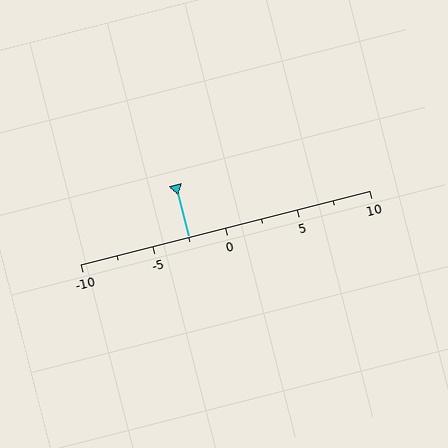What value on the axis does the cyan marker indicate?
The marker indicates approximately -2.5.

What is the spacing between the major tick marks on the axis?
The major ticks are spaced 5 apart.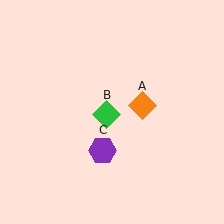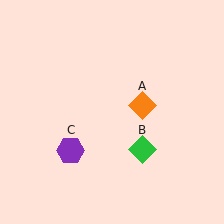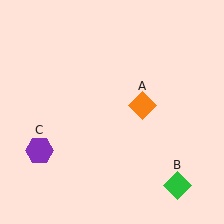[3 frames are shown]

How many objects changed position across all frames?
2 objects changed position: green diamond (object B), purple hexagon (object C).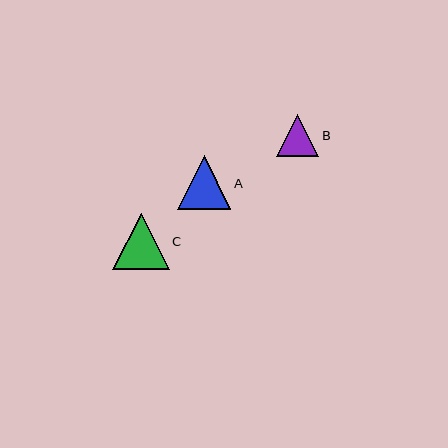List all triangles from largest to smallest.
From largest to smallest: C, A, B.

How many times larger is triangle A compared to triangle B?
Triangle A is approximately 1.3 times the size of triangle B.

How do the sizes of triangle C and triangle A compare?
Triangle C and triangle A are approximately the same size.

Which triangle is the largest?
Triangle C is the largest with a size of approximately 56 pixels.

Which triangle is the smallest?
Triangle B is the smallest with a size of approximately 42 pixels.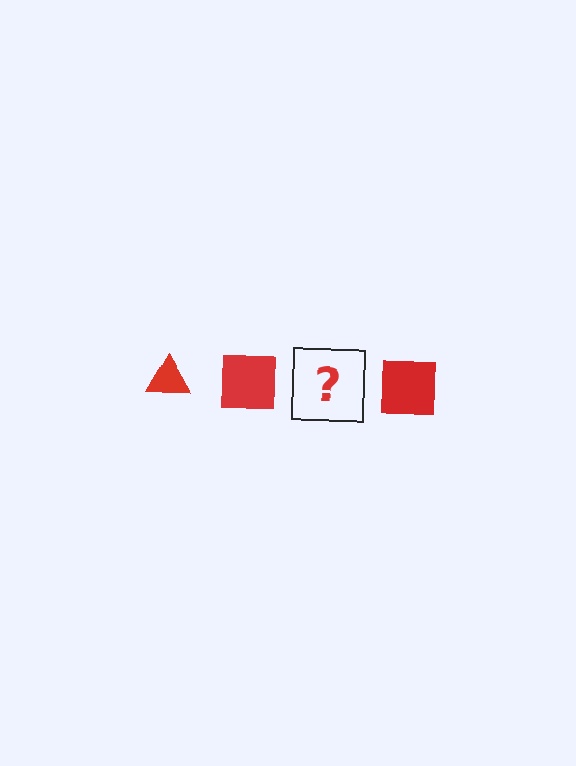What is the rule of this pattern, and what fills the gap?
The rule is that the pattern cycles through triangle, square shapes in red. The gap should be filled with a red triangle.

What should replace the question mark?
The question mark should be replaced with a red triangle.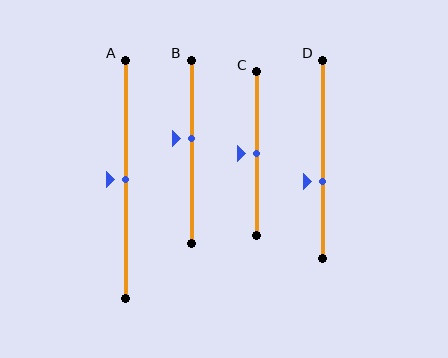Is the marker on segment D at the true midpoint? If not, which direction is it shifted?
No, the marker on segment D is shifted downward by about 11% of the segment length.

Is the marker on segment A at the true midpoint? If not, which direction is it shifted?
Yes, the marker on segment A is at the true midpoint.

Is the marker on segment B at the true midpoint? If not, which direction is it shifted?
No, the marker on segment B is shifted upward by about 8% of the segment length.